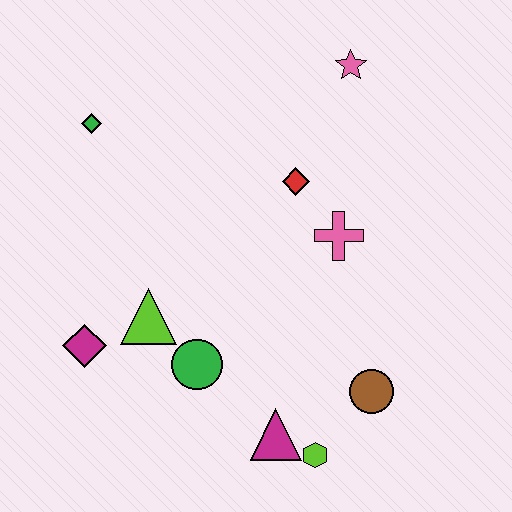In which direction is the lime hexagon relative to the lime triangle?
The lime hexagon is to the right of the lime triangle.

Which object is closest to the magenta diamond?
The lime triangle is closest to the magenta diamond.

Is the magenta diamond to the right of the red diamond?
No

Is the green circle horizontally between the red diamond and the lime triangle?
Yes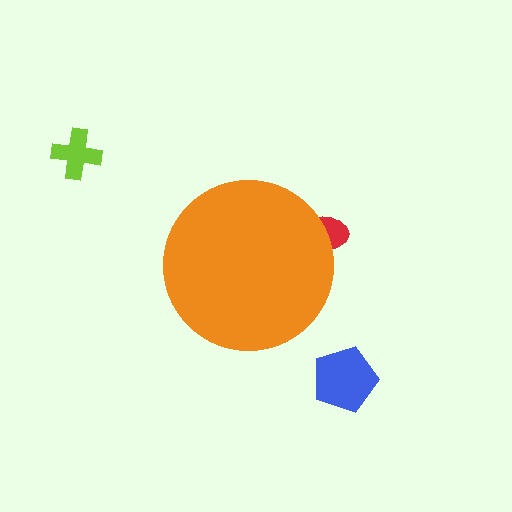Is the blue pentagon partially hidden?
No, the blue pentagon is fully visible.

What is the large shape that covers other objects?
An orange circle.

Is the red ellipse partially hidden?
Yes, the red ellipse is partially hidden behind the orange circle.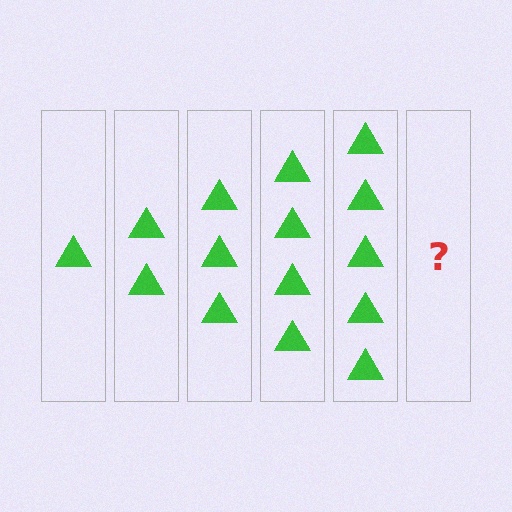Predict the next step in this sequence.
The next step is 6 triangles.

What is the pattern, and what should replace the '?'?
The pattern is that each step adds one more triangle. The '?' should be 6 triangles.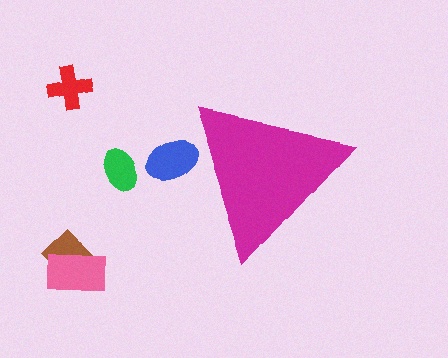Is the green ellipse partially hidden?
No, the green ellipse is fully visible.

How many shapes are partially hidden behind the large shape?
1 shape is partially hidden.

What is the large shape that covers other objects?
A magenta triangle.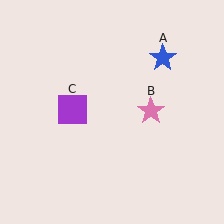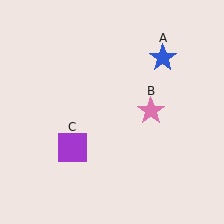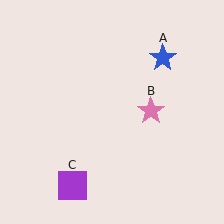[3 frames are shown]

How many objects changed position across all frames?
1 object changed position: purple square (object C).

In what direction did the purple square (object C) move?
The purple square (object C) moved down.